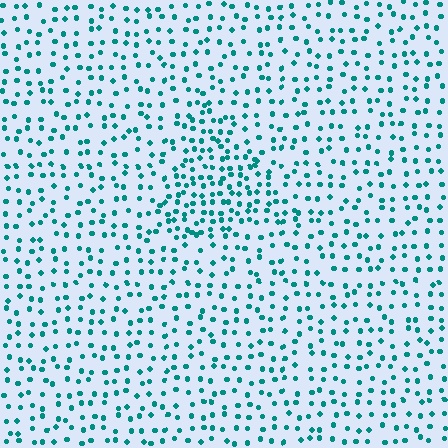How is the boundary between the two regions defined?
The boundary is defined by a change in element density (approximately 1.8x ratio). All elements are the same color, size, and shape.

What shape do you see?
I see a triangle.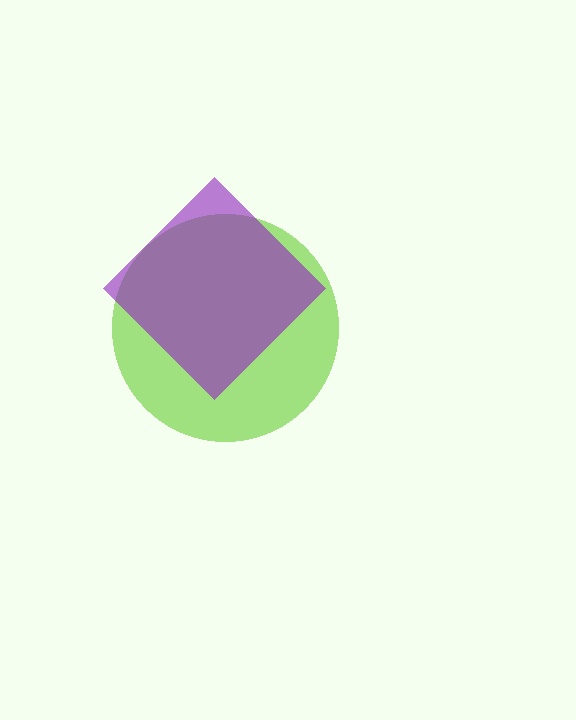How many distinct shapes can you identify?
There are 2 distinct shapes: a lime circle, a purple diamond.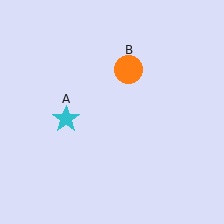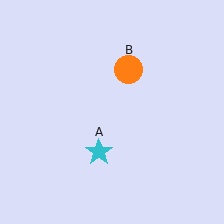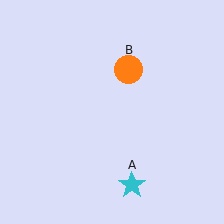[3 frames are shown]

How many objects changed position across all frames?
1 object changed position: cyan star (object A).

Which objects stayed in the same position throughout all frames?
Orange circle (object B) remained stationary.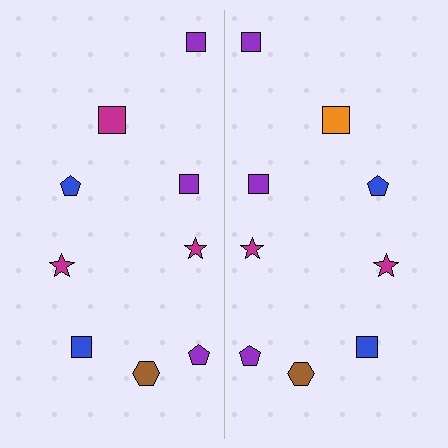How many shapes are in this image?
There are 18 shapes in this image.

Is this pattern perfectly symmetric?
No, the pattern is not perfectly symmetric. The orange square on the right side breaks the symmetry — its mirror counterpart is magenta.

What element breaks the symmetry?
The orange square on the right side breaks the symmetry — its mirror counterpart is magenta.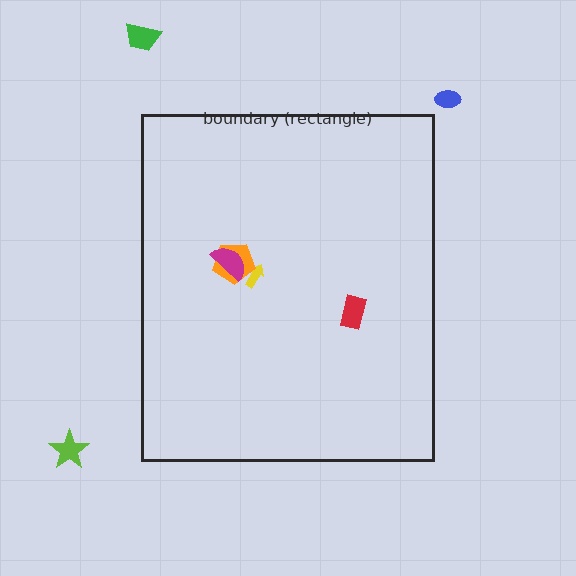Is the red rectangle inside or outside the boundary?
Inside.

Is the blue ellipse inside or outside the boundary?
Outside.